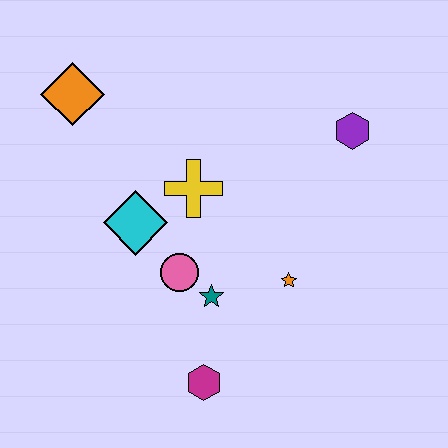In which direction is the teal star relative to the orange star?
The teal star is to the left of the orange star.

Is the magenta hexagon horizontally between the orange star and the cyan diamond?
Yes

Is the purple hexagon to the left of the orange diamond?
No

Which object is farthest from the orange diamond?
The magenta hexagon is farthest from the orange diamond.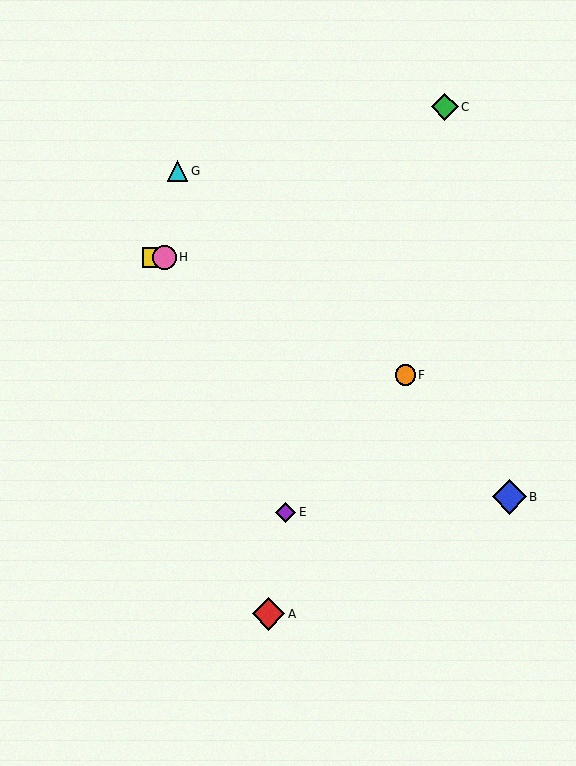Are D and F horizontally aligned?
No, D is at y≈257 and F is at y≈375.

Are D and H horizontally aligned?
Yes, both are at y≈257.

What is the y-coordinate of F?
Object F is at y≈375.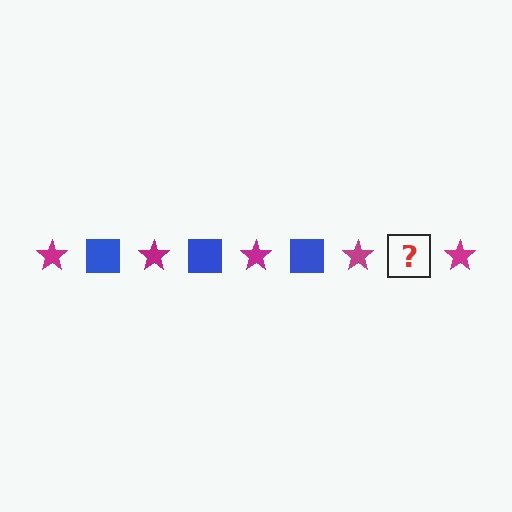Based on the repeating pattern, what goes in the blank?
The blank should be a blue square.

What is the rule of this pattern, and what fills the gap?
The rule is that the pattern alternates between magenta star and blue square. The gap should be filled with a blue square.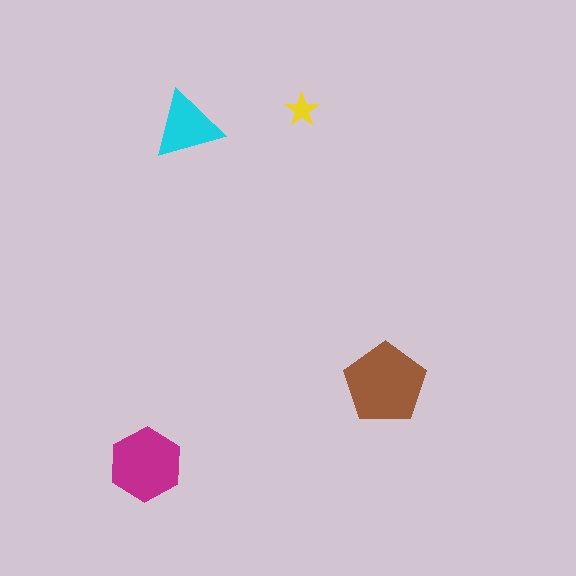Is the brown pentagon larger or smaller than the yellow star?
Larger.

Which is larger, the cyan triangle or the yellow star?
The cyan triangle.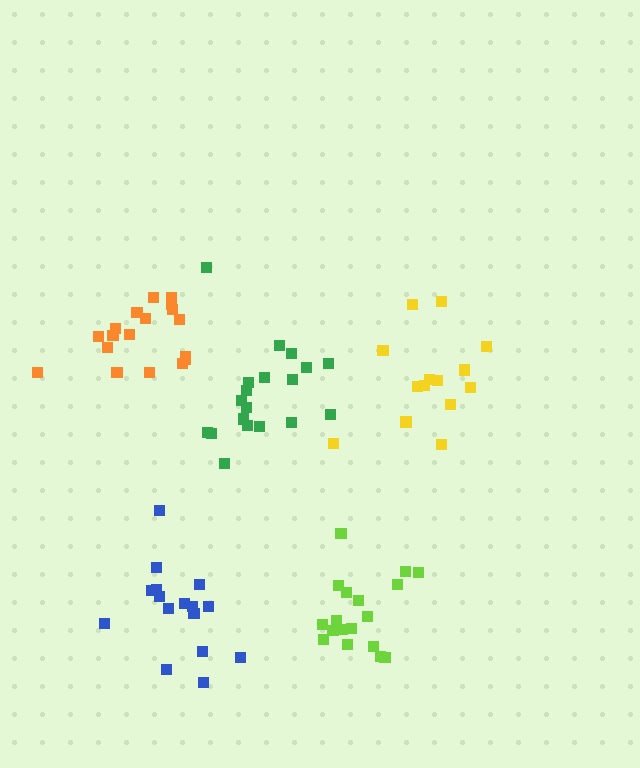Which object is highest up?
The orange cluster is topmost.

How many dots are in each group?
Group 1: 19 dots, Group 2: 18 dots, Group 3: 14 dots, Group 4: 18 dots, Group 5: 17 dots (86 total).